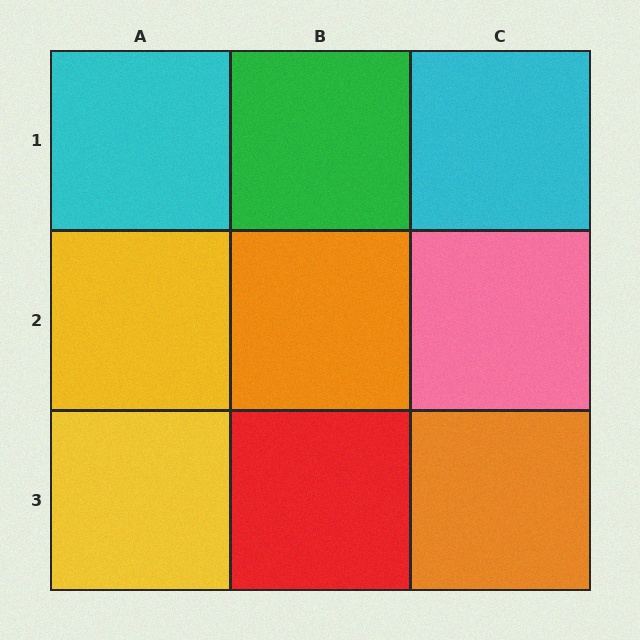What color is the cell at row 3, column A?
Yellow.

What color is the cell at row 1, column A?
Cyan.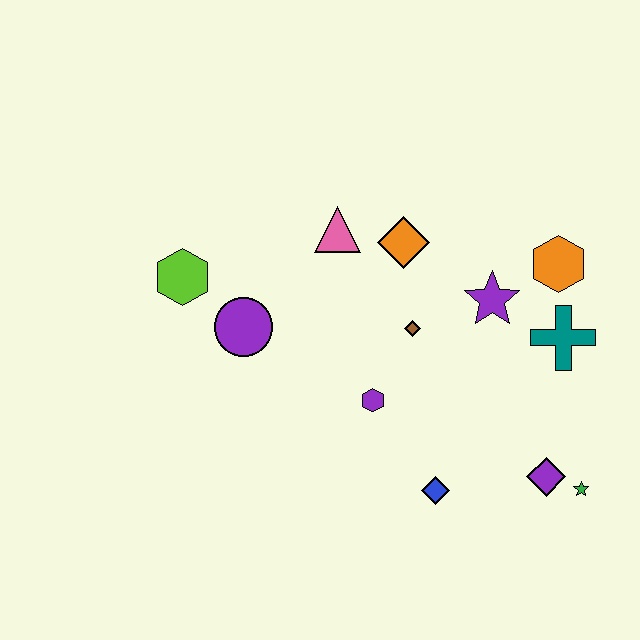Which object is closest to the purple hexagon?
The brown diamond is closest to the purple hexagon.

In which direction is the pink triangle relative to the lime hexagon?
The pink triangle is to the right of the lime hexagon.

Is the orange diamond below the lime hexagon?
No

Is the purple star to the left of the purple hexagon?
No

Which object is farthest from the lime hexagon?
The green star is farthest from the lime hexagon.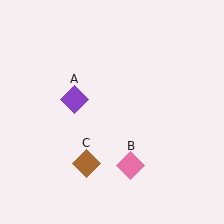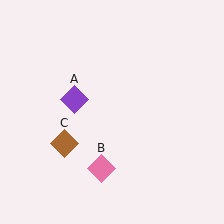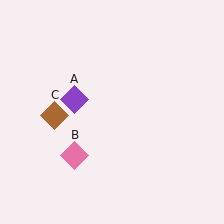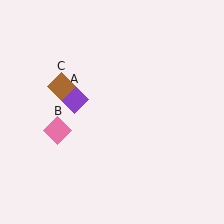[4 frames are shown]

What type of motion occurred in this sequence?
The pink diamond (object B), brown diamond (object C) rotated clockwise around the center of the scene.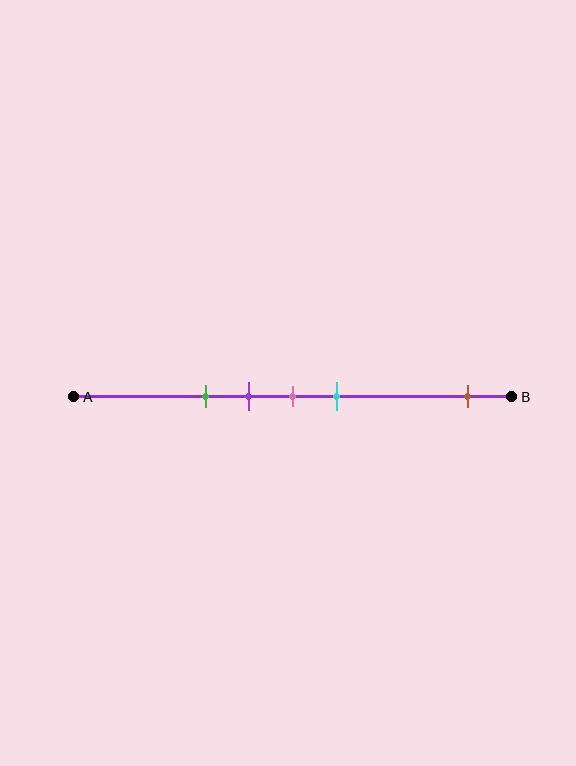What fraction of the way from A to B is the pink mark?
The pink mark is approximately 50% (0.5) of the way from A to B.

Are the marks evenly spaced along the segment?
No, the marks are not evenly spaced.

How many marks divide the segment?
There are 5 marks dividing the segment.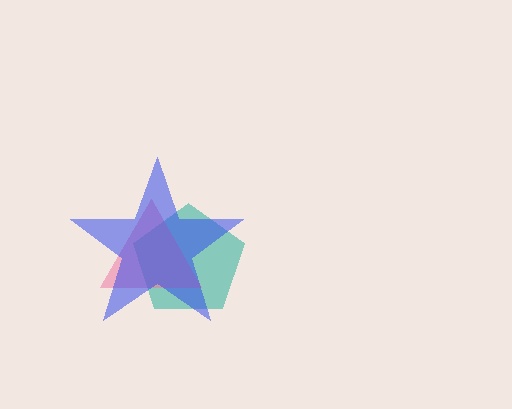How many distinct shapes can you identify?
There are 3 distinct shapes: a teal pentagon, a pink triangle, a blue star.